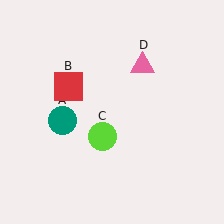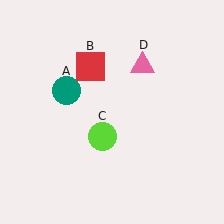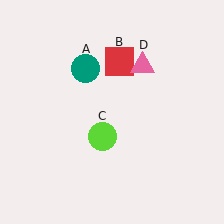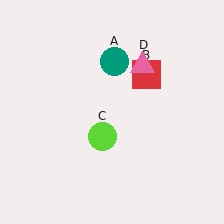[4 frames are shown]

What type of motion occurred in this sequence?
The teal circle (object A), red square (object B) rotated clockwise around the center of the scene.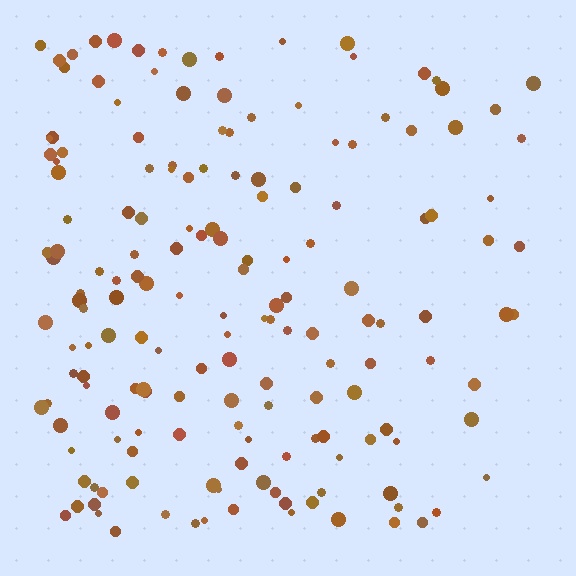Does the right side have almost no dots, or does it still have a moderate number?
Still a moderate number, just noticeably fewer than the left.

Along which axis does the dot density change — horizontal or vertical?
Horizontal.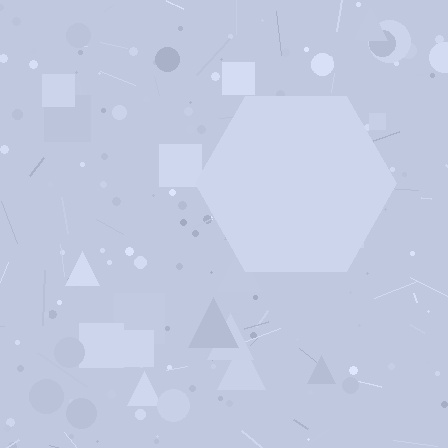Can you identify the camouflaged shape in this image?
The camouflaged shape is a hexagon.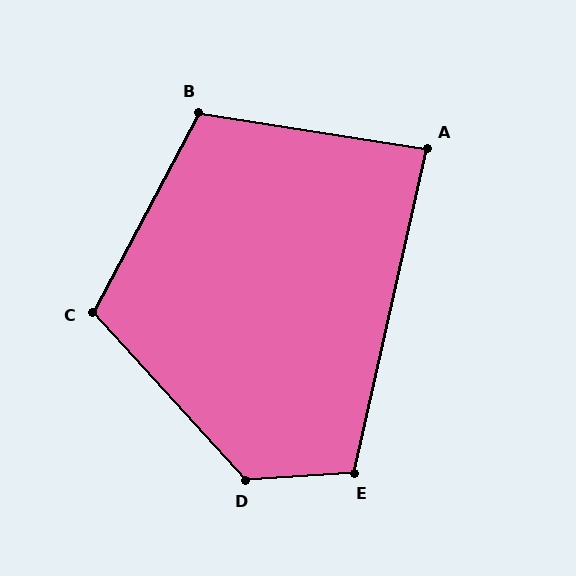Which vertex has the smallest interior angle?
A, at approximately 86 degrees.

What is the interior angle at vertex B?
Approximately 109 degrees (obtuse).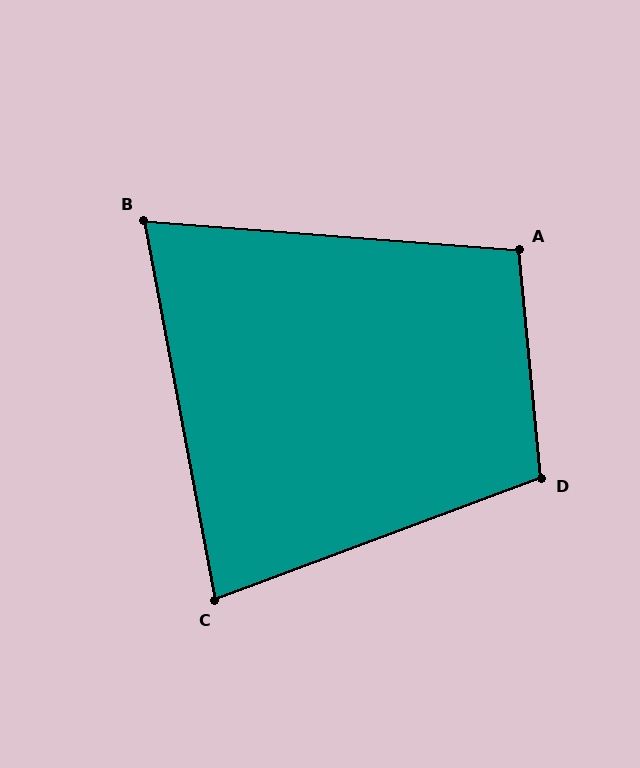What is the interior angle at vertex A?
Approximately 100 degrees (obtuse).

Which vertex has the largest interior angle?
D, at approximately 105 degrees.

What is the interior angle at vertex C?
Approximately 80 degrees (acute).